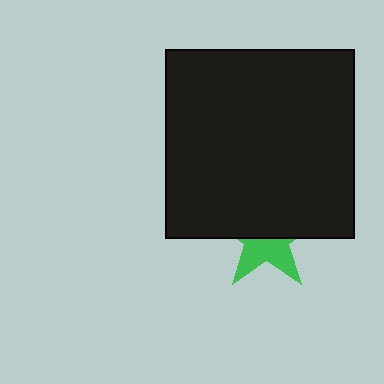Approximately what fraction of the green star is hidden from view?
Roughly 57% of the green star is hidden behind the black square.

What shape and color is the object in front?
The object in front is a black square.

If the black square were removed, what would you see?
You would see the complete green star.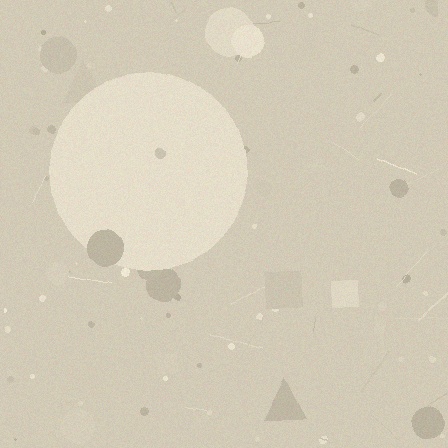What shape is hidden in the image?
A circle is hidden in the image.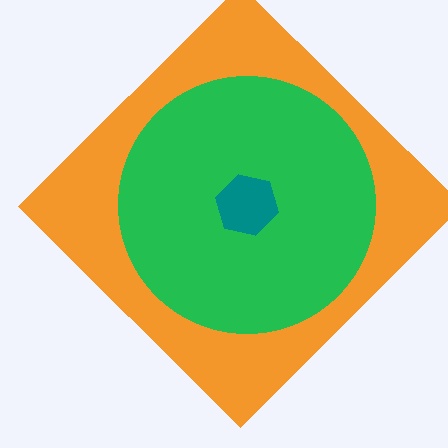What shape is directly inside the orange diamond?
The green circle.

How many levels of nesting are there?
3.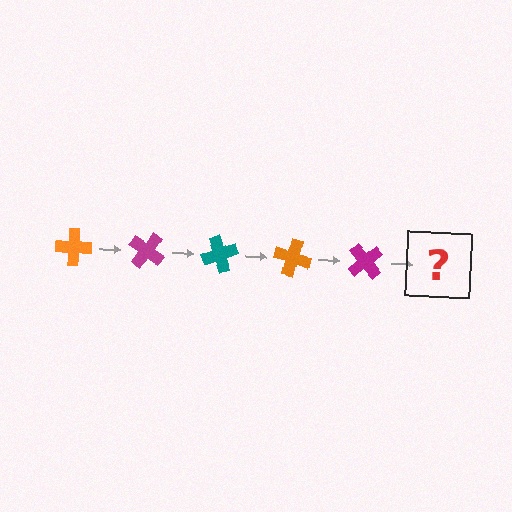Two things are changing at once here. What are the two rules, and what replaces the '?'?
The two rules are that it rotates 35 degrees each step and the color cycles through orange, magenta, and teal. The '?' should be a teal cross, rotated 175 degrees from the start.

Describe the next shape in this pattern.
It should be a teal cross, rotated 175 degrees from the start.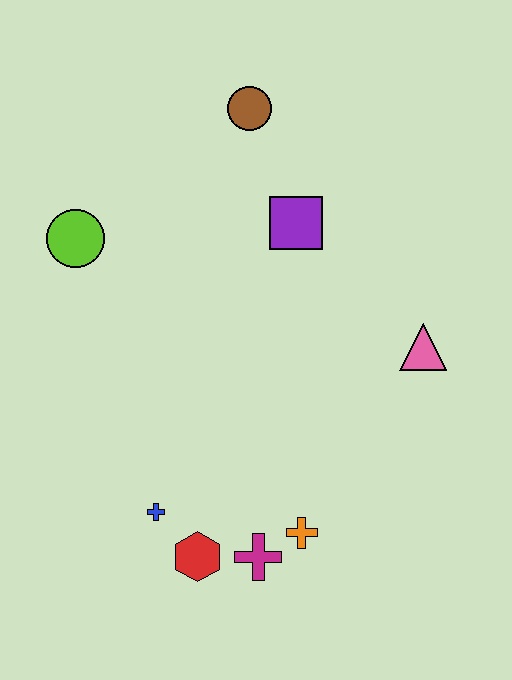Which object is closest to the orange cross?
The magenta cross is closest to the orange cross.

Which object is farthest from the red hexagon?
The brown circle is farthest from the red hexagon.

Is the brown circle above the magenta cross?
Yes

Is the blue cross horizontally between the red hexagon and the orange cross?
No